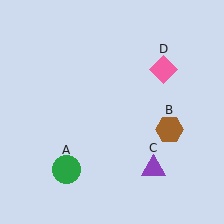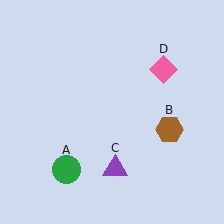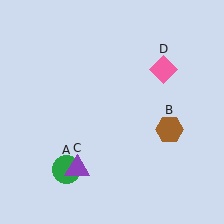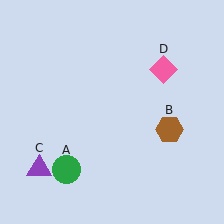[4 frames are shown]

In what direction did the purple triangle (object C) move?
The purple triangle (object C) moved left.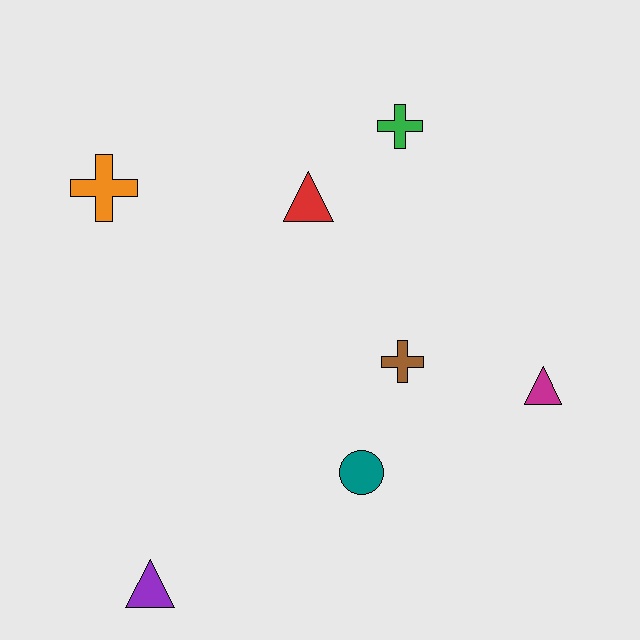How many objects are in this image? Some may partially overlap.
There are 7 objects.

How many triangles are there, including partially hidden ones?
There are 3 triangles.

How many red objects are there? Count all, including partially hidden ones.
There is 1 red object.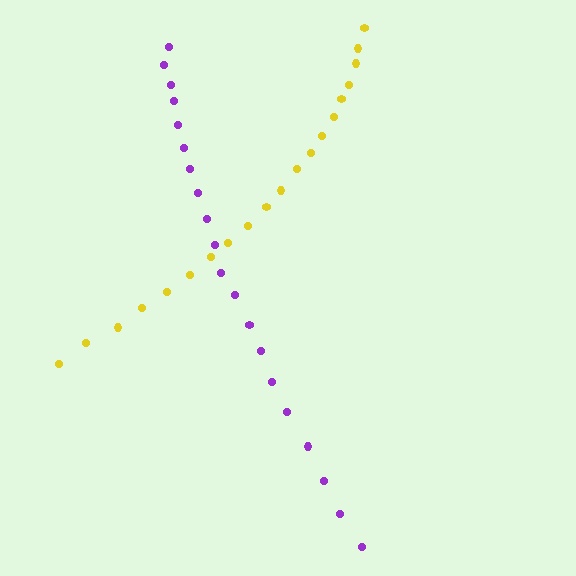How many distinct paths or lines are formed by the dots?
There are 2 distinct paths.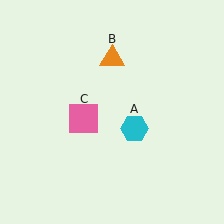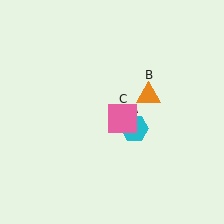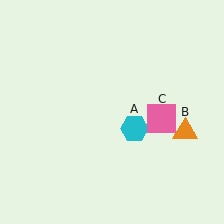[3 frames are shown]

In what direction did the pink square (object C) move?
The pink square (object C) moved right.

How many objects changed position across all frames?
2 objects changed position: orange triangle (object B), pink square (object C).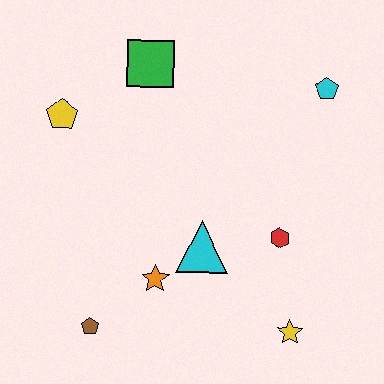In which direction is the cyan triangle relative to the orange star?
The cyan triangle is to the right of the orange star.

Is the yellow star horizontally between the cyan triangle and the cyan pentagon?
Yes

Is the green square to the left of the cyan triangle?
Yes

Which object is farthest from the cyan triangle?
The cyan pentagon is farthest from the cyan triangle.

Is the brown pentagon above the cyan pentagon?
No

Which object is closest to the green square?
The yellow pentagon is closest to the green square.